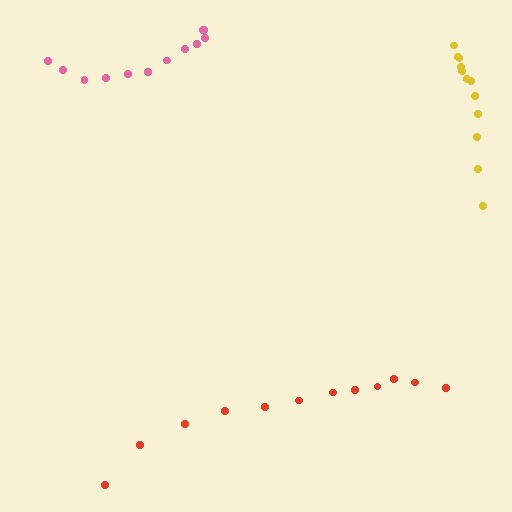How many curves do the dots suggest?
There are 3 distinct paths.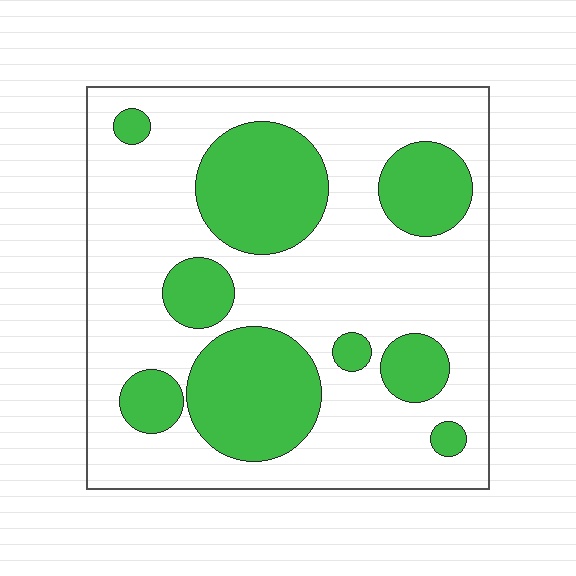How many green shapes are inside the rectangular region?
9.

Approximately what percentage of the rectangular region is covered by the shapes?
Approximately 30%.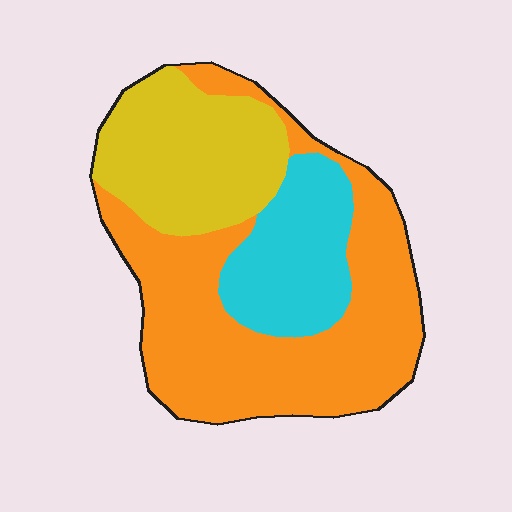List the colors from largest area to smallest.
From largest to smallest: orange, yellow, cyan.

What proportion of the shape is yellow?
Yellow takes up about one quarter (1/4) of the shape.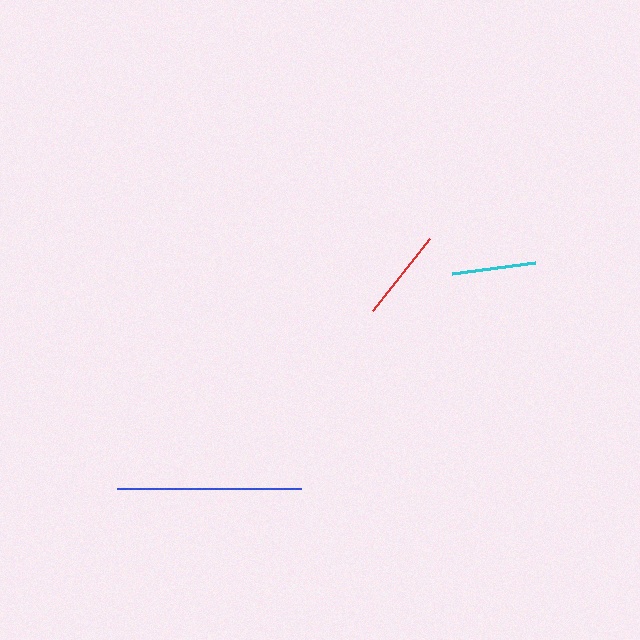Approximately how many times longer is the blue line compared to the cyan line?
The blue line is approximately 2.2 times the length of the cyan line.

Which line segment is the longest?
The blue line is the longest at approximately 183 pixels.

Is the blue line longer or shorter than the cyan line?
The blue line is longer than the cyan line.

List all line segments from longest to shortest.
From longest to shortest: blue, red, cyan.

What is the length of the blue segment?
The blue segment is approximately 183 pixels long.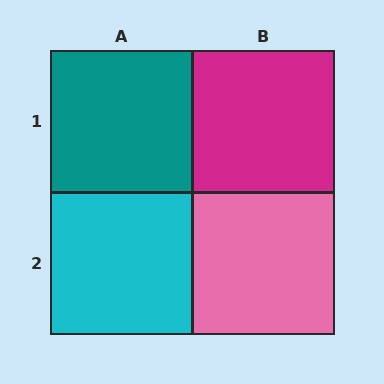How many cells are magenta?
1 cell is magenta.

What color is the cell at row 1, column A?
Teal.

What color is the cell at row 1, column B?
Magenta.